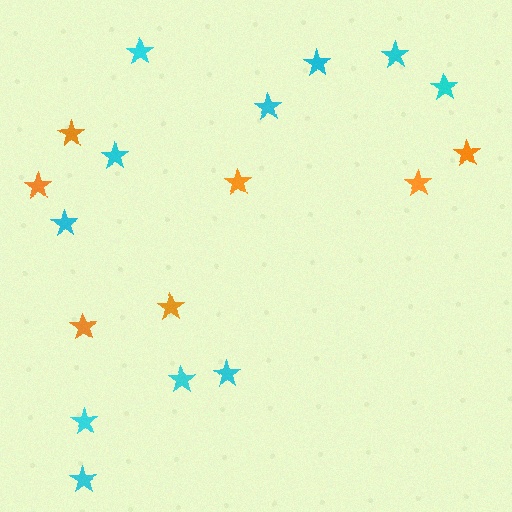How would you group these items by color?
There are 2 groups: one group of orange stars (7) and one group of cyan stars (11).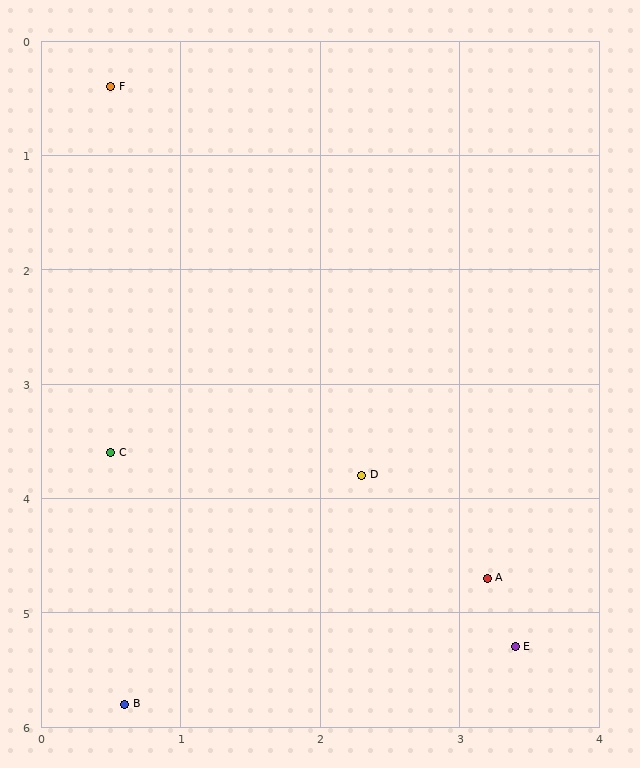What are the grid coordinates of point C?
Point C is at approximately (0.5, 3.6).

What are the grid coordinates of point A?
Point A is at approximately (3.2, 4.7).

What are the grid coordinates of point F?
Point F is at approximately (0.5, 0.4).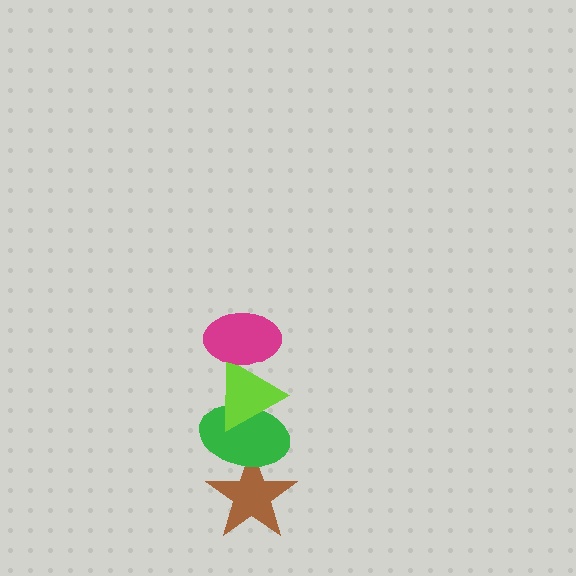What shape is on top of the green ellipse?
The lime triangle is on top of the green ellipse.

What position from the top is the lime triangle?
The lime triangle is 2nd from the top.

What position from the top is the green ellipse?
The green ellipse is 3rd from the top.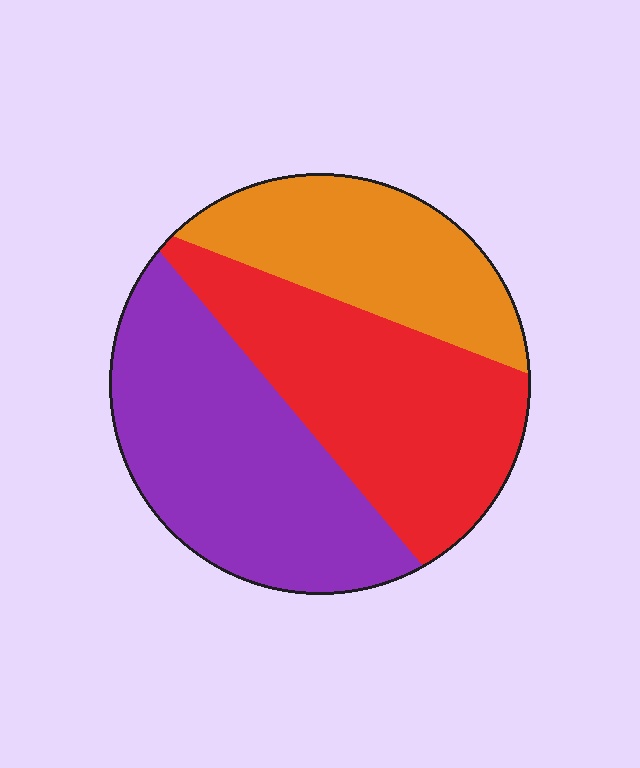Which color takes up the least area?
Orange, at roughly 25%.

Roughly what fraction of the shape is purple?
Purple covers 39% of the shape.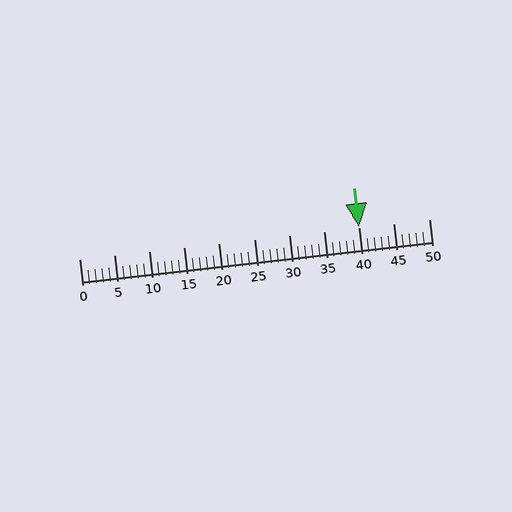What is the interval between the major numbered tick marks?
The major tick marks are spaced 5 units apart.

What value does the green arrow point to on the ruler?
The green arrow points to approximately 40.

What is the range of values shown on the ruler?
The ruler shows values from 0 to 50.